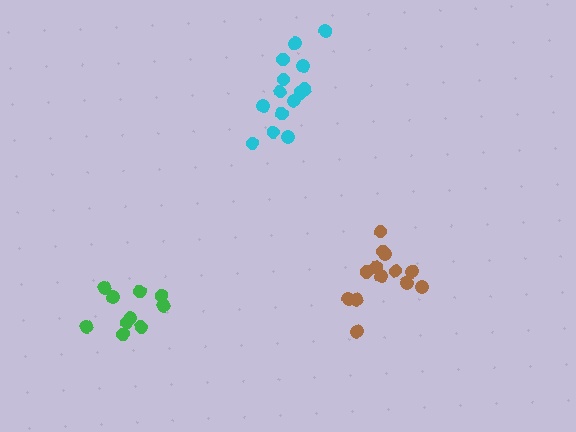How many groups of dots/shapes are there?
There are 3 groups.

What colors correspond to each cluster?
The clusters are colored: brown, green, cyan.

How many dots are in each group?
Group 1: 13 dots, Group 2: 10 dots, Group 3: 14 dots (37 total).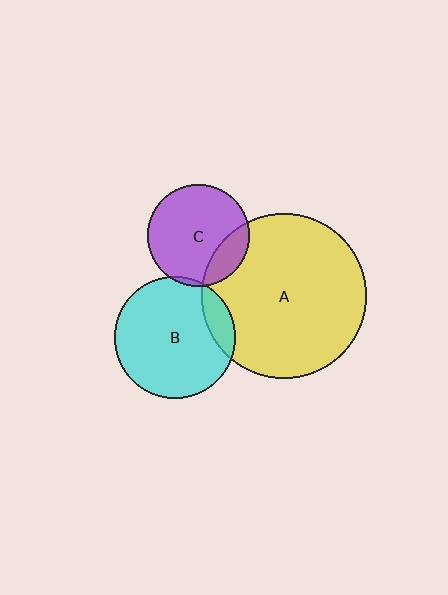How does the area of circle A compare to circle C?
Approximately 2.6 times.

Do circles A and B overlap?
Yes.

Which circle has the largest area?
Circle A (yellow).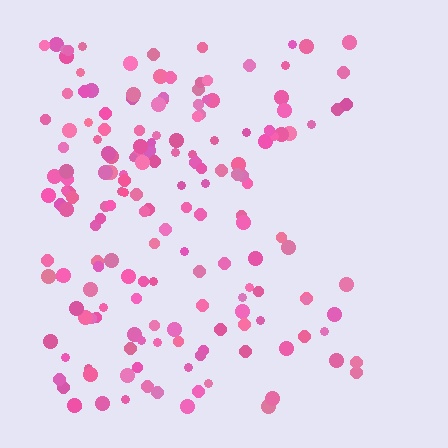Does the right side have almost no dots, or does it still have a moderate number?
Still a moderate number, just noticeably fewer than the left.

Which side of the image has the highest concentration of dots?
The left.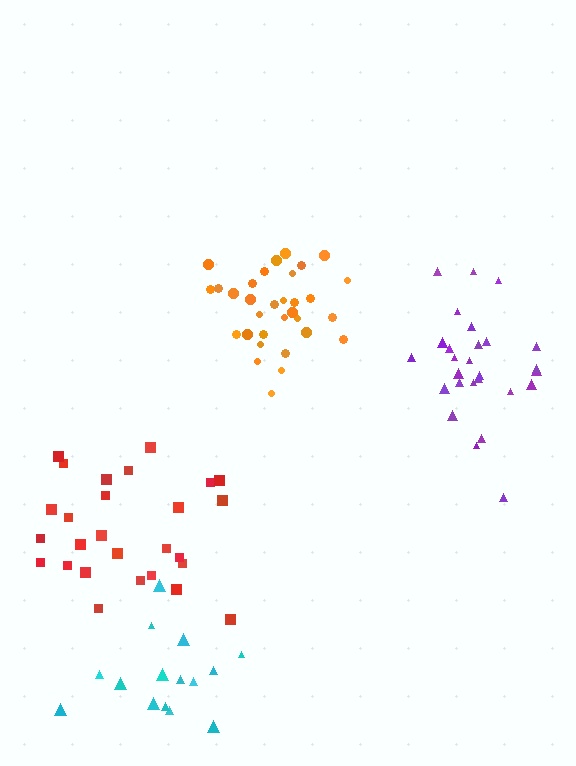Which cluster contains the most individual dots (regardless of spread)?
Orange (33).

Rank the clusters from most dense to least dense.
orange, purple, red, cyan.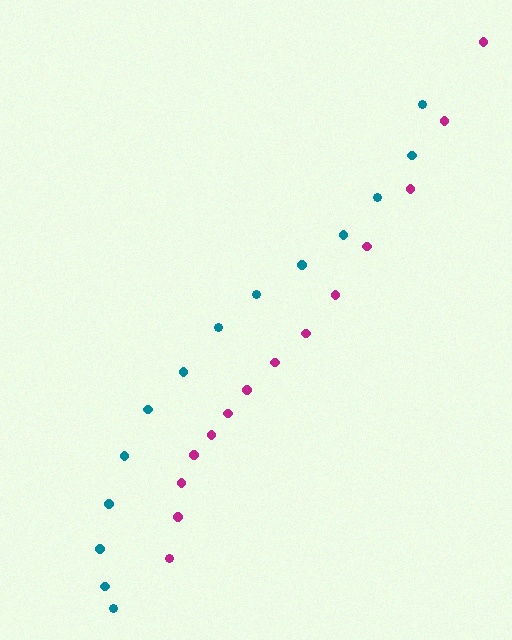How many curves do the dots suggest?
There are 2 distinct paths.